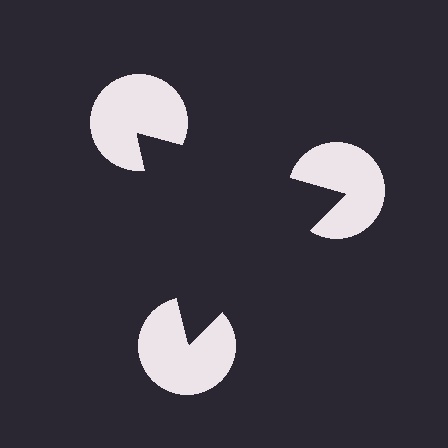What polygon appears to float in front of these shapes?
An illusory triangle — its edges are inferred from the aligned wedge cuts in the pac-man discs, not physically drawn.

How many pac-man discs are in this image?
There are 3 — one at each vertex of the illusory triangle.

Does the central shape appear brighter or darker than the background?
It typically appears slightly darker than the background, even though no actual brightness change is drawn.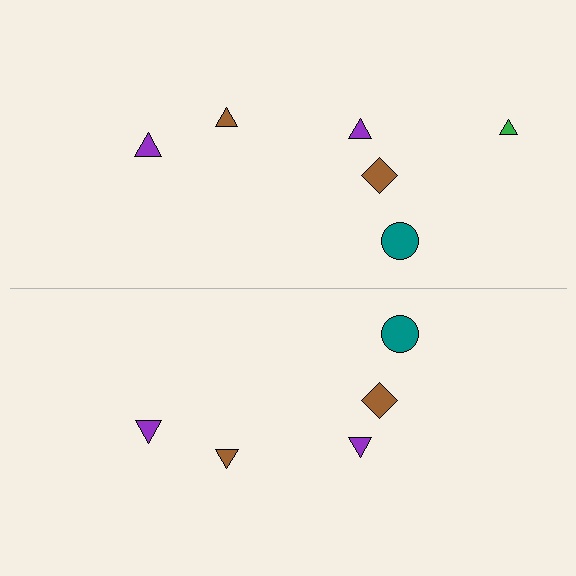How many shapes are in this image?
There are 11 shapes in this image.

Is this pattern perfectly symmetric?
No, the pattern is not perfectly symmetric. A green triangle is missing from the bottom side.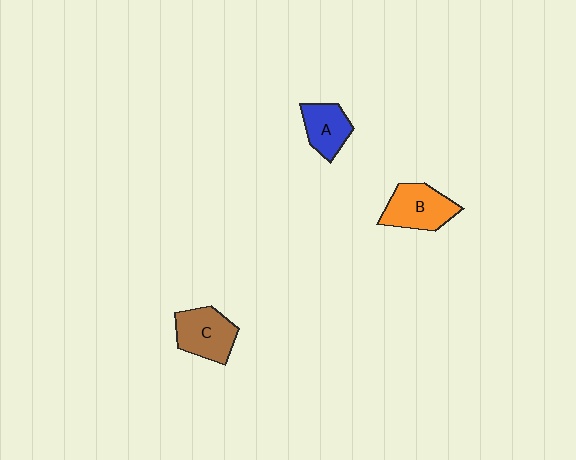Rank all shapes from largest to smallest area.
From largest to smallest: B (orange), C (brown), A (blue).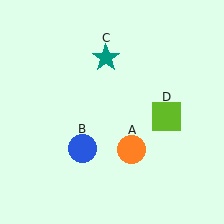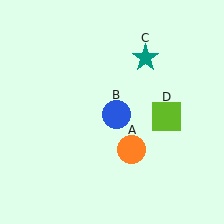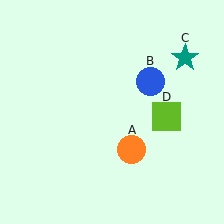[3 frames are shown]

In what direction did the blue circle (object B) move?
The blue circle (object B) moved up and to the right.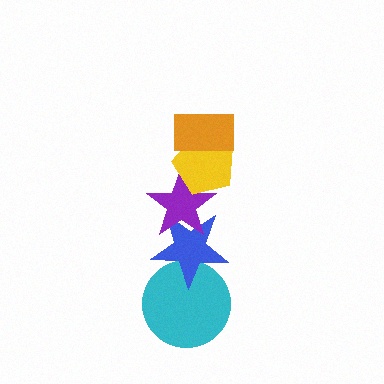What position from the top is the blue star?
The blue star is 4th from the top.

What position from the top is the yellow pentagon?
The yellow pentagon is 2nd from the top.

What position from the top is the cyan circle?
The cyan circle is 5th from the top.